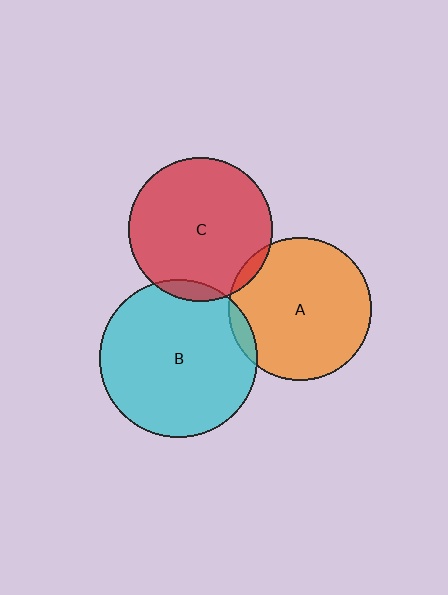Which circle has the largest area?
Circle B (cyan).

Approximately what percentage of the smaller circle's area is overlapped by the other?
Approximately 5%.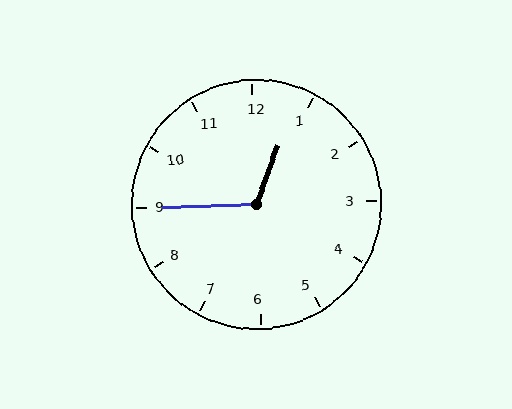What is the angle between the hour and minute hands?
Approximately 112 degrees.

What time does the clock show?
12:45.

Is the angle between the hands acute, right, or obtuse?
It is obtuse.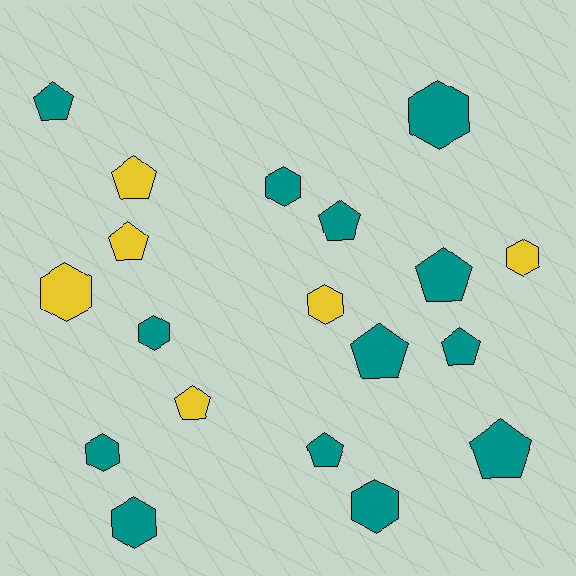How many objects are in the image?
There are 19 objects.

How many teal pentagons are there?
There are 7 teal pentagons.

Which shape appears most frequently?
Pentagon, with 10 objects.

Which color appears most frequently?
Teal, with 13 objects.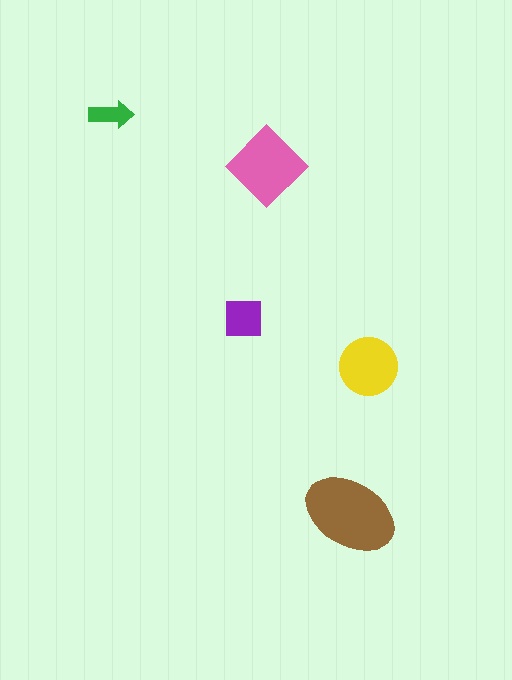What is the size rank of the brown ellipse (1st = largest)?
1st.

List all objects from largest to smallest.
The brown ellipse, the pink diamond, the yellow circle, the purple square, the green arrow.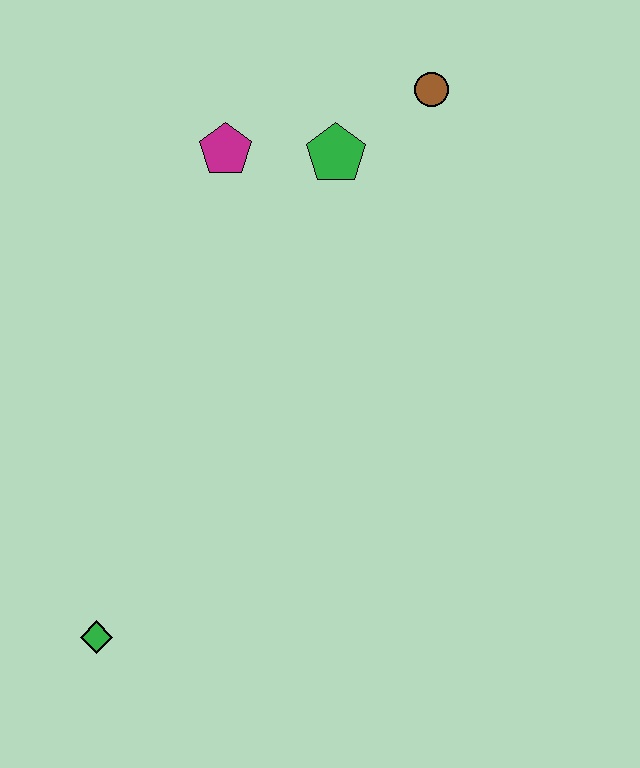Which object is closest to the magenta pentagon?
The green pentagon is closest to the magenta pentagon.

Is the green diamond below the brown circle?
Yes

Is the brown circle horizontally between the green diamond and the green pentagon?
No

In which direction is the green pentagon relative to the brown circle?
The green pentagon is to the left of the brown circle.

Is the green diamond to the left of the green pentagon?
Yes